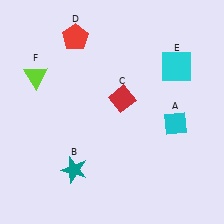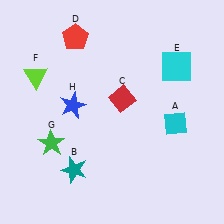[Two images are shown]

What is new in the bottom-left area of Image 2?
A green star (G) was added in the bottom-left area of Image 2.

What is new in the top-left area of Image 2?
A blue star (H) was added in the top-left area of Image 2.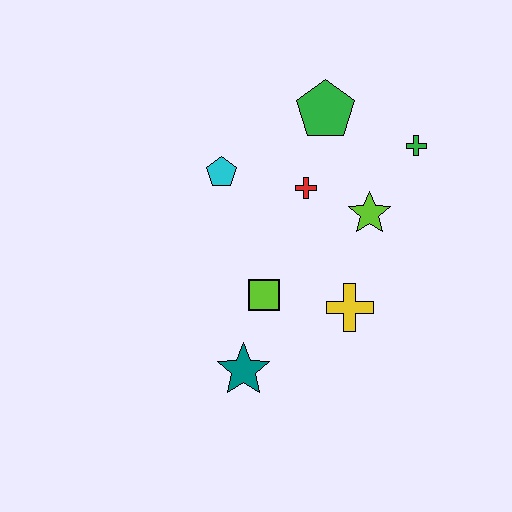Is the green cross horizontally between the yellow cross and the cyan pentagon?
No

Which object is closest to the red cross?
The lime star is closest to the red cross.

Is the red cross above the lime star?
Yes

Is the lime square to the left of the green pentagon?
Yes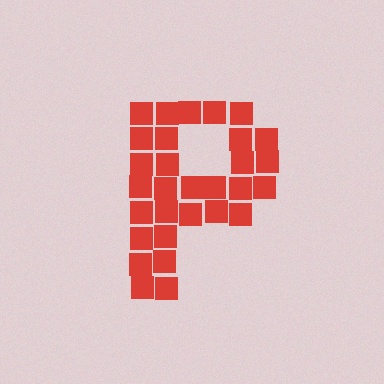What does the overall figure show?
The overall figure shows the letter P.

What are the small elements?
The small elements are squares.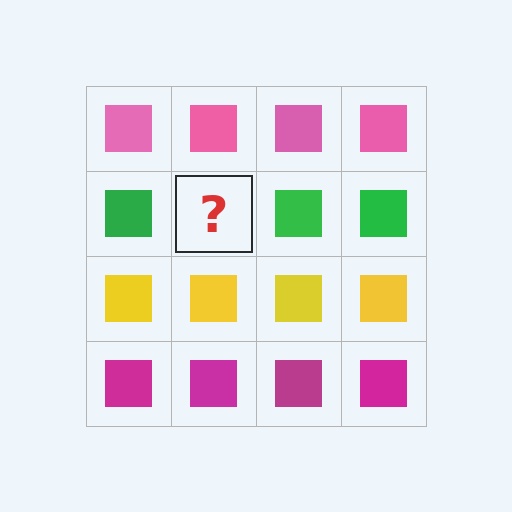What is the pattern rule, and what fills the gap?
The rule is that each row has a consistent color. The gap should be filled with a green square.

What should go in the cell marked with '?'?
The missing cell should contain a green square.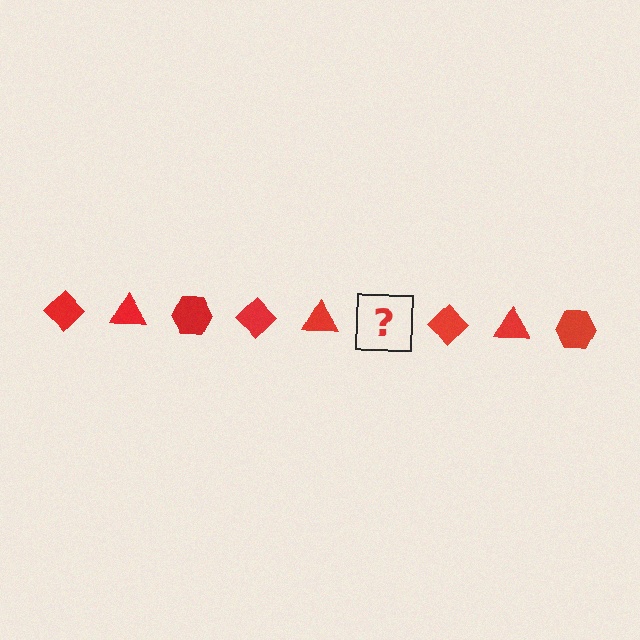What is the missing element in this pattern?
The missing element is a red hexagon.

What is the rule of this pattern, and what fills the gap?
The rule is that the pattern cycles through diamond, triangle, hexagon shapes in red. The gap should be filled with a red hexagon.